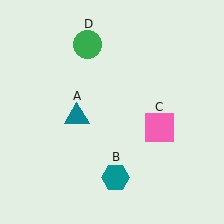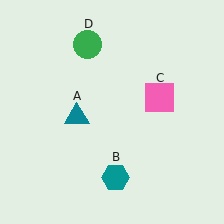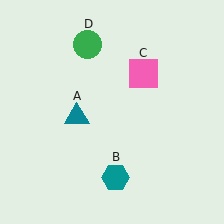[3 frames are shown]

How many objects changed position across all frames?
1 object changed position: pink square (object C).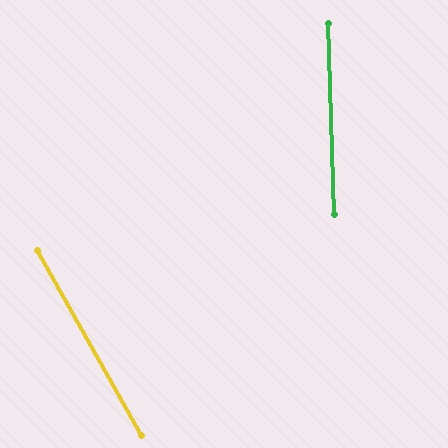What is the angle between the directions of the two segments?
Approximately 28 degrees.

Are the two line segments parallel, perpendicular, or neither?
Neither parallel nor perpendicular — they differ by about 28°.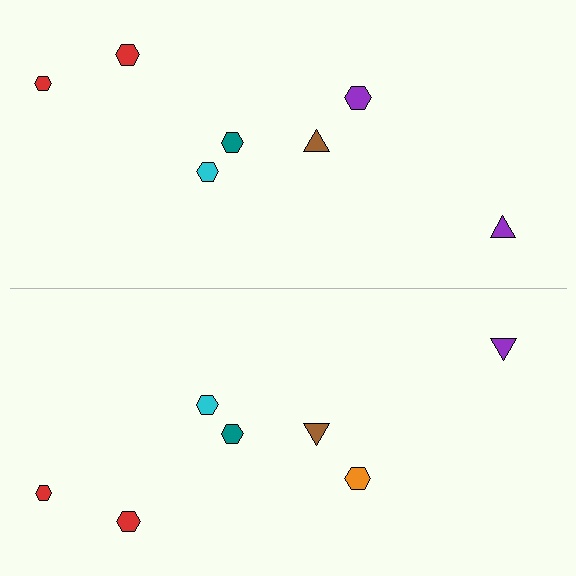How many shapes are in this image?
There are 14 shapes in this image.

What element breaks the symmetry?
The orange hexagon on the bottom side breaks the symmetry — its mirror counterpart is purple.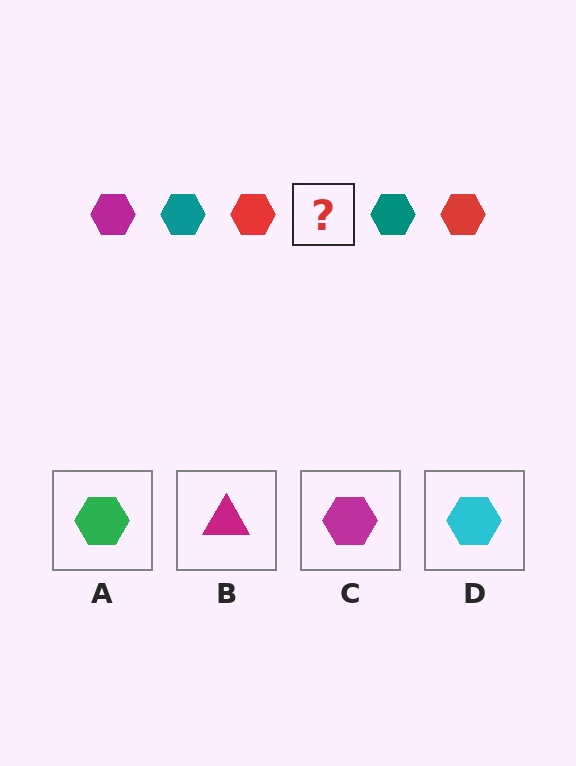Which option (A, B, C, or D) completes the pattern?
C.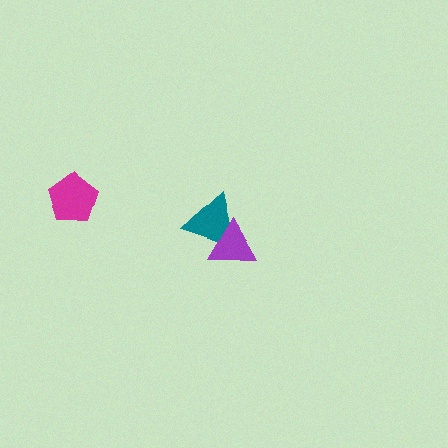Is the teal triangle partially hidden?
Yes, it is partially covered by another shape.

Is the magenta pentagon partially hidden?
No, no other shape covers it.